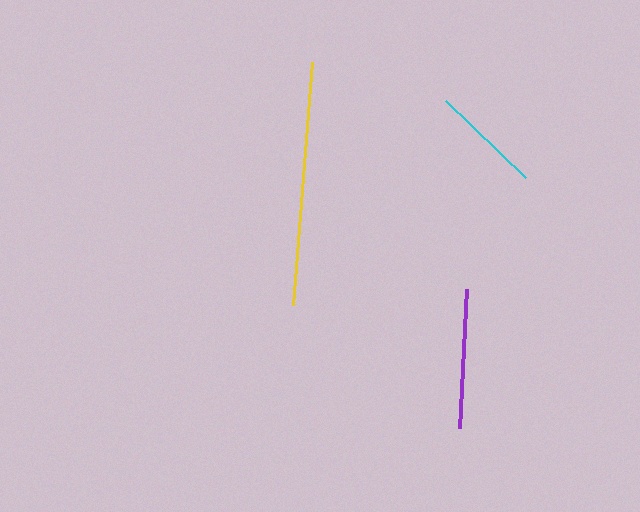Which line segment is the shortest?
The cyan line is the shortest at approximately 111 pixels.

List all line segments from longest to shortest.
From longest to shortest: yellow, purple, cyan.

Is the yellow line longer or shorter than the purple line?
The yellow line is longer than the purple line.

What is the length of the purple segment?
The purple segment is approximately 139 pixels long.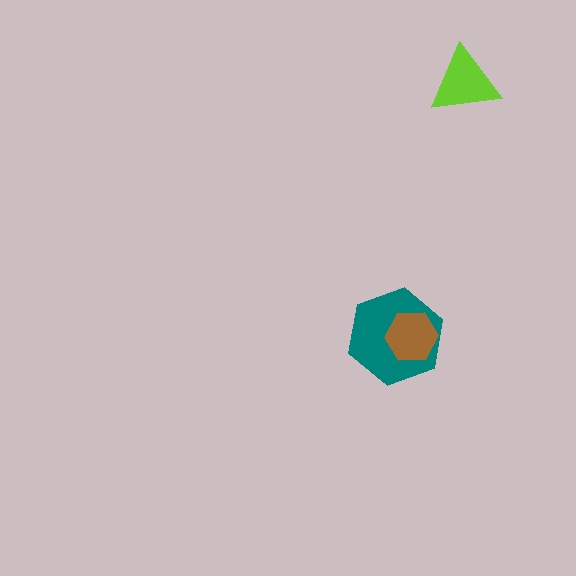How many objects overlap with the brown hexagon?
1 object overlaps with the brown hexagon.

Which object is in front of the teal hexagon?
The brown hexagon is in front of the teal hexagon.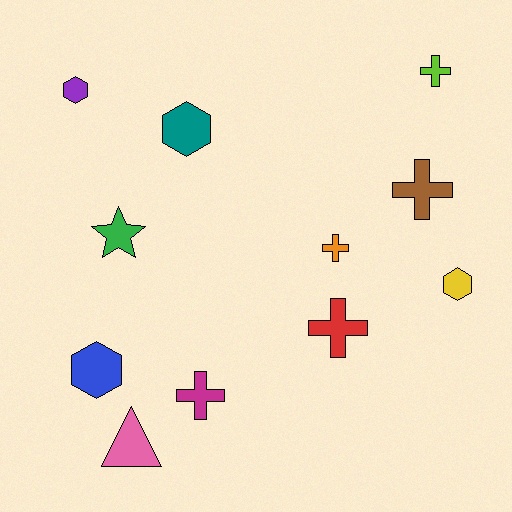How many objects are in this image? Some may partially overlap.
There are 11 objects.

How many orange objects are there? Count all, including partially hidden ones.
There is 1 orange object.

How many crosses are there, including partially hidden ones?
There are 5 crosses.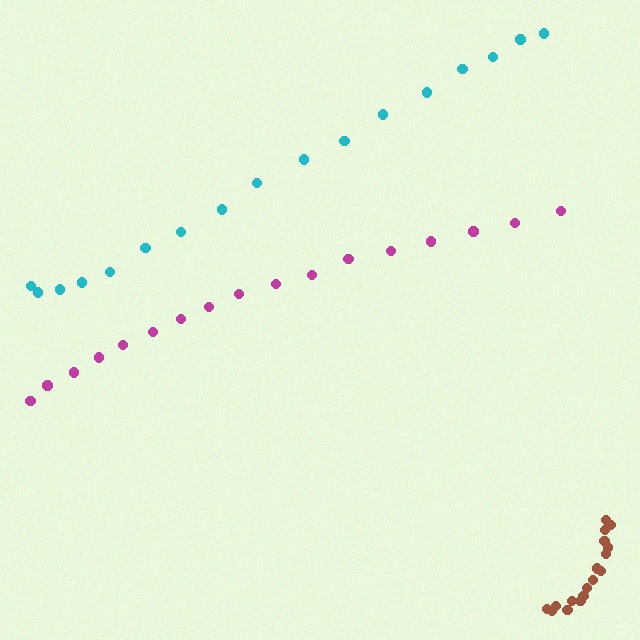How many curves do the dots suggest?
There are 3 distinct paths.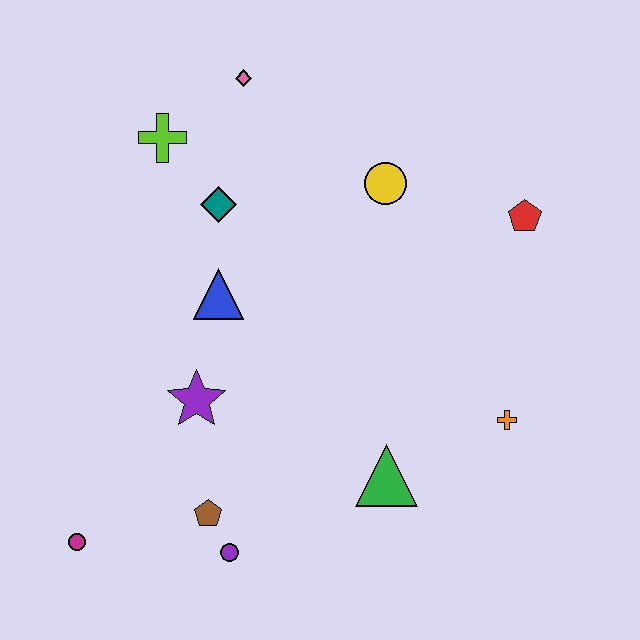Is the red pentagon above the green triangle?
Yes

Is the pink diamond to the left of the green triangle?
Yes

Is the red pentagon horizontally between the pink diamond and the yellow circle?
No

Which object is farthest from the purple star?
The red pentagon is farthest from the purple star.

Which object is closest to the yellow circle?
The red pentagon is closest to the yellow circle.